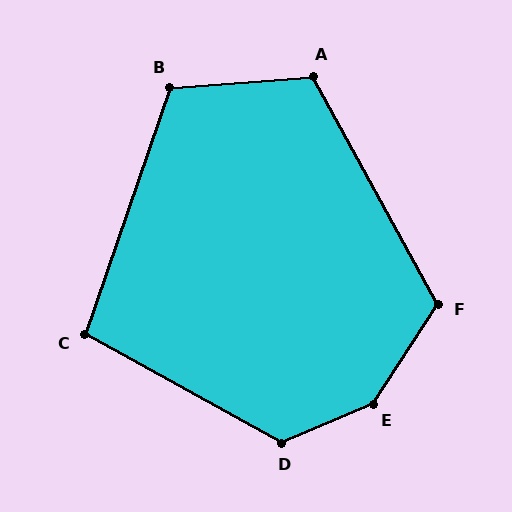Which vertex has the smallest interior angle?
C, at approximately 100 degrees.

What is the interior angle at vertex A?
Approximately 114 degrees (obtuse).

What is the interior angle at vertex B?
Approximately 114 degrees (obtuse).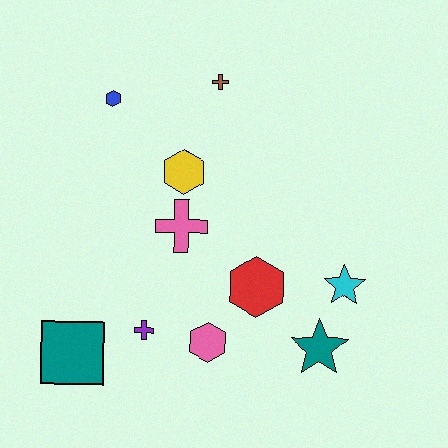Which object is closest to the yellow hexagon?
The pink cross is closest to the yellow hexagon.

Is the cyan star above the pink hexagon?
Yes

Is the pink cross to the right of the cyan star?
No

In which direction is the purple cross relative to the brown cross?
The purple cross is below the brown cross.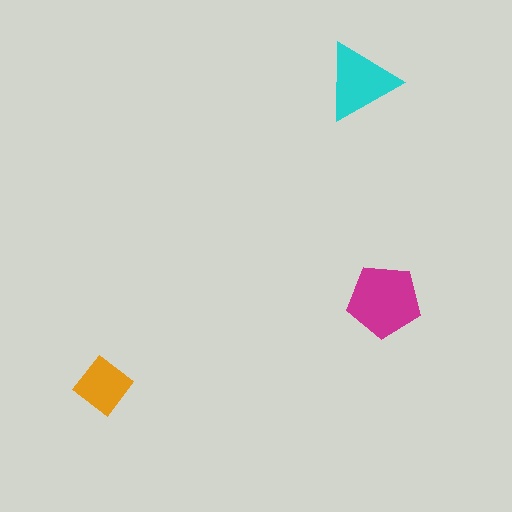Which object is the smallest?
The orange diamond.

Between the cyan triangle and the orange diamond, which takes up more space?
The cyan triangle.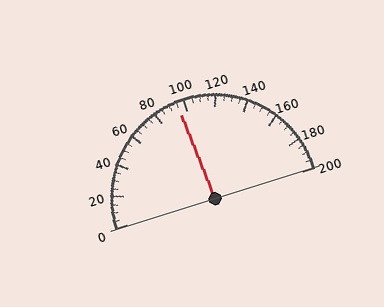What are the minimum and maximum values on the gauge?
The gauge ranges from 0 to 200.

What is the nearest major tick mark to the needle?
The nearest major tick mark is 100.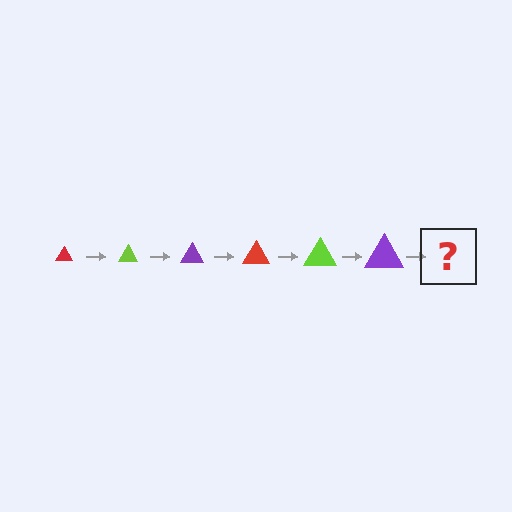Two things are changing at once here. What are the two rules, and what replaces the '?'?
The two rules are that the triangle grows larger each step and the color cycles through red, lime, and purple. The '?' should be a red triangle, larger than the previous one.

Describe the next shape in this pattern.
It should be a red triangle, larger than the previous one.